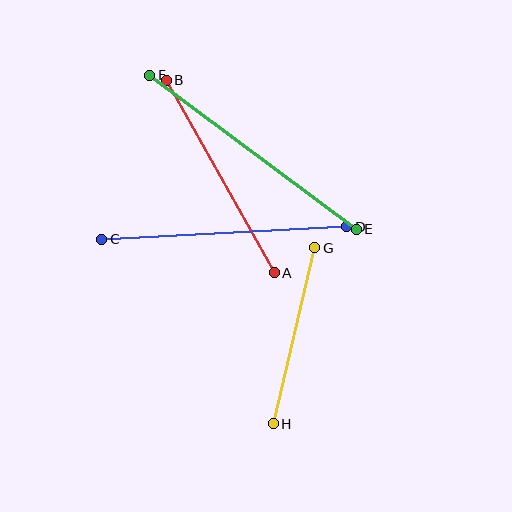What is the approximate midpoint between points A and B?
The midpoint is at approximately (220, 177) pixels.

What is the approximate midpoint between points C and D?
The midpoint is at approximately (224, 233) pixels.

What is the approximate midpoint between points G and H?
The midpoint is at approximately (294, 336) pixels.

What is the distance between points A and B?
The distance is approximately 220 pixels.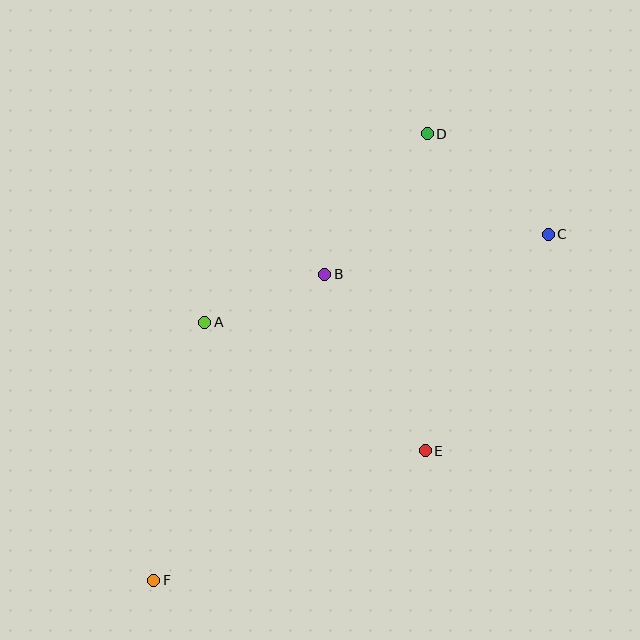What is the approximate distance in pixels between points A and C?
The distance between A and C is approximately 355 pixels.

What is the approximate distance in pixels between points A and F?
The distance between A and F is approximately 263 pixels.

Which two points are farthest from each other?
Points C and F are farthest from each other.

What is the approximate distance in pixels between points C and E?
The distance between C and E is approximately 249 pixels.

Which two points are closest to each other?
Points A and B are closest to each other.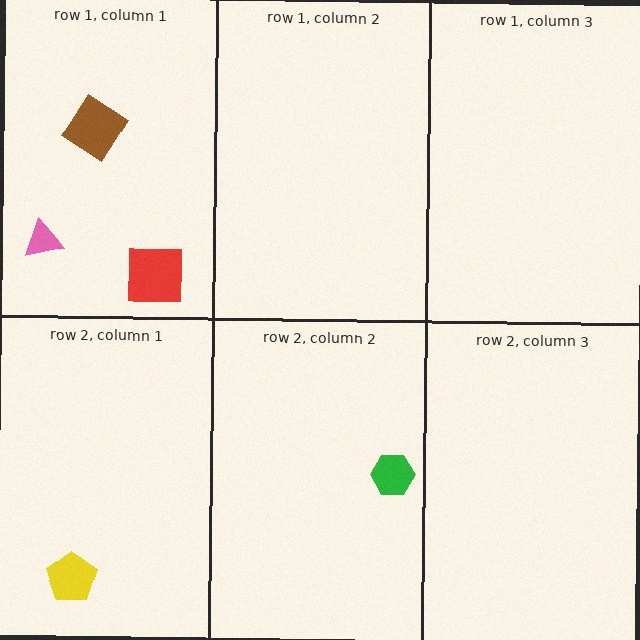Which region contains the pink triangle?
The row 1, column 1 region.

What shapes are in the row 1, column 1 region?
The brown diamond, the pink triangle, the red square.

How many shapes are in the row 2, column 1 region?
1.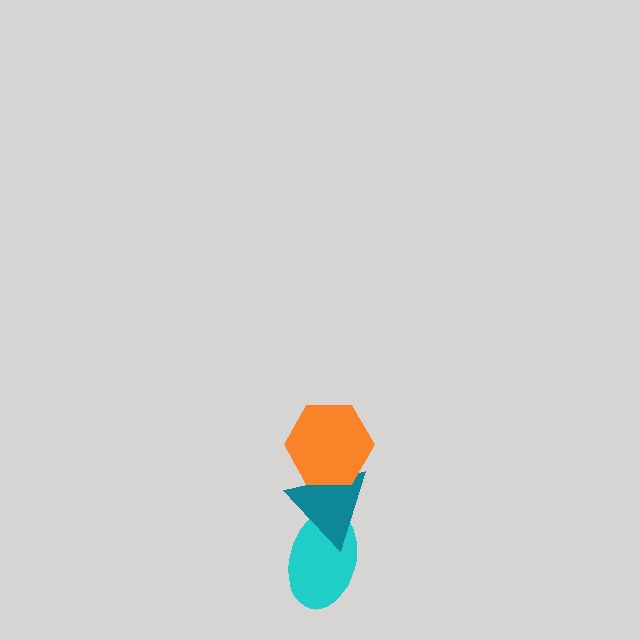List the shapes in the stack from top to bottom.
From top to bottom: the orange hexagon, the teal triangle, the cyan ellipse.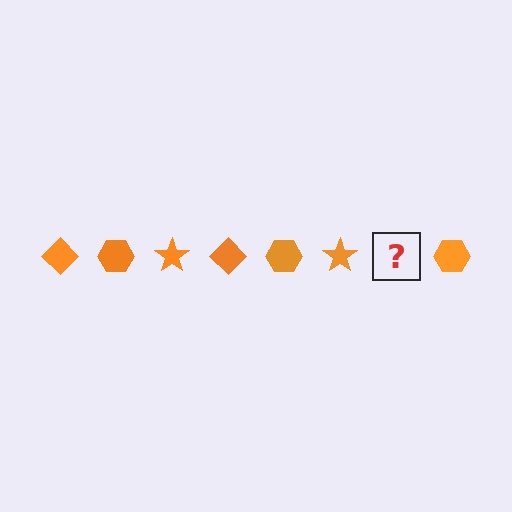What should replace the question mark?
The question mark should be replaced with an orange diamond.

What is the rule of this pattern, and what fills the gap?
The rule is that the pattern cycles through diamond, hexagon, star shapes in orange. The gap should be filled with an orange diamond.